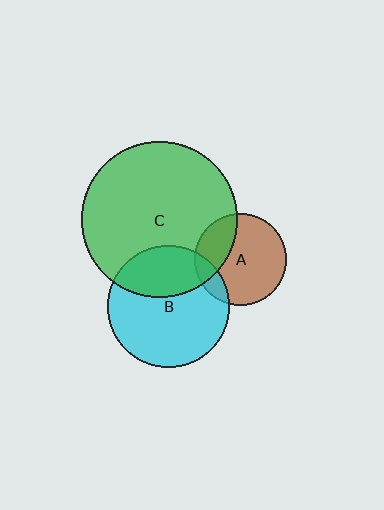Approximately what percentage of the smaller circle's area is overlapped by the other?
Approximately 15%.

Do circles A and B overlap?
Yes.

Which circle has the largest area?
Circle C (green).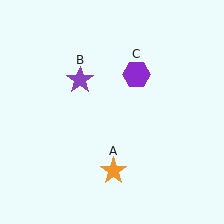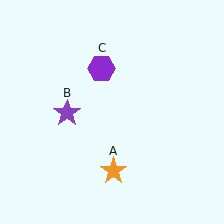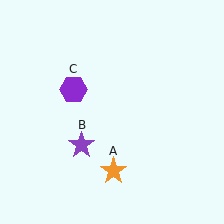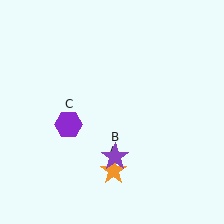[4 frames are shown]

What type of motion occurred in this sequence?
The purple star (object B), purple hexagon (object C) rotated counterclockwise around the center of the scene.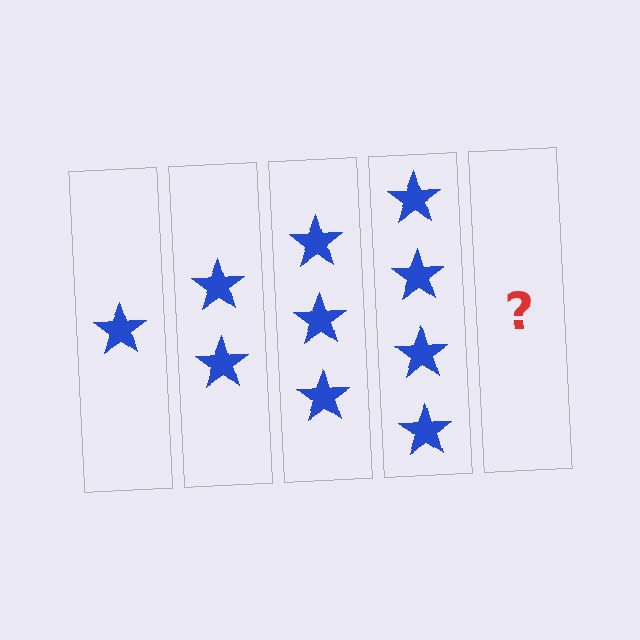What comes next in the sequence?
The next element should be 5 stars.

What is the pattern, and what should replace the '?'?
The pattern is that each step adds one more star. The '?' should be 5 stars.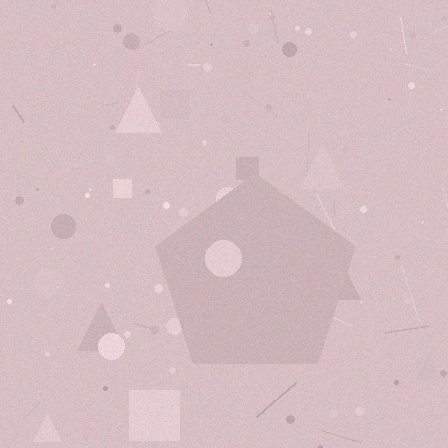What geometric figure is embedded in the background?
A pentagon is embedded in the background.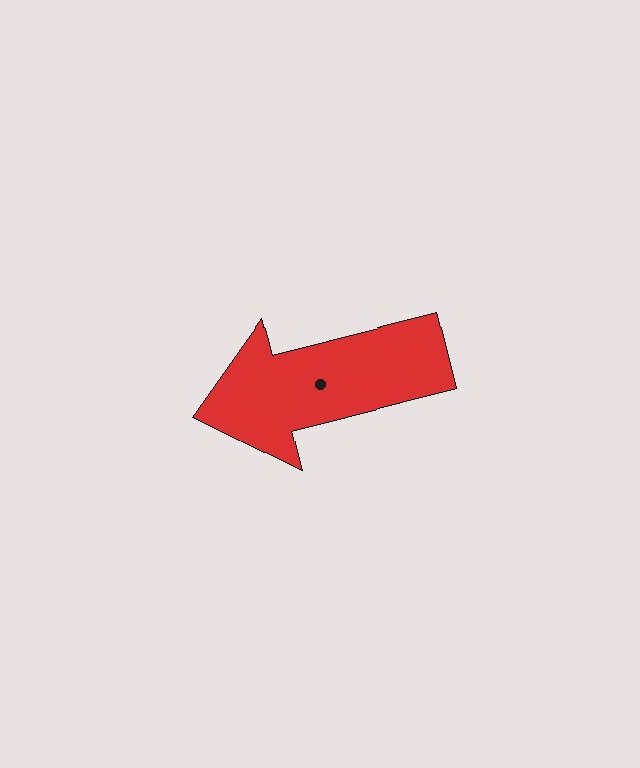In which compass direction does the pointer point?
West.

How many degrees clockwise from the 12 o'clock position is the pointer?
Approximately 256 degrees.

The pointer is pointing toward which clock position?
Roughly 9 o'clock.